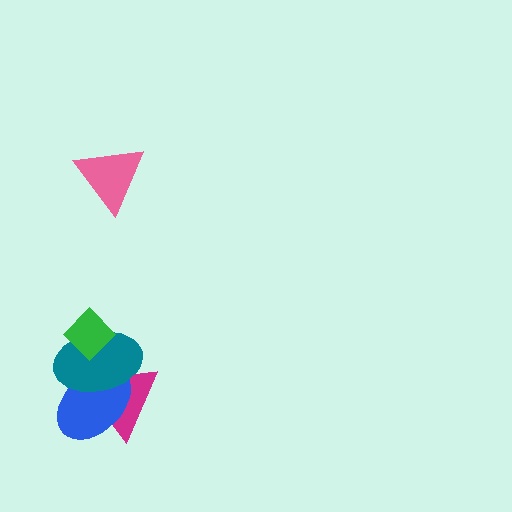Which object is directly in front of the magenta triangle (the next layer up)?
The blue ellipse is directly in front of the magenta triangle.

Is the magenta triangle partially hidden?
Yes, it is partially covered by another shape.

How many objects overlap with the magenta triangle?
2 objects overlap with the magenta triangle.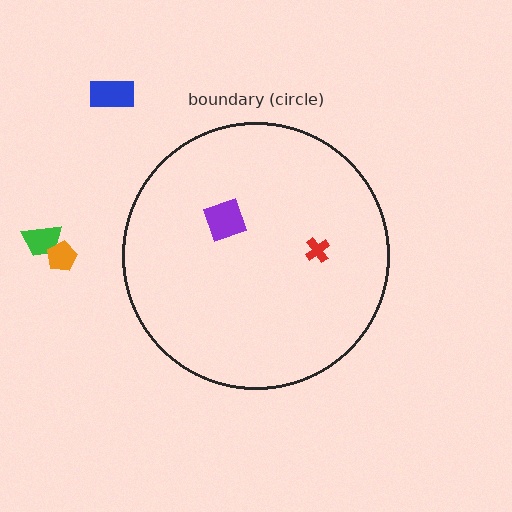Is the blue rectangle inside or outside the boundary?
Outside.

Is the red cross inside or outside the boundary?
Inside.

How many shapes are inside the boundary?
2 inside, 3 outside.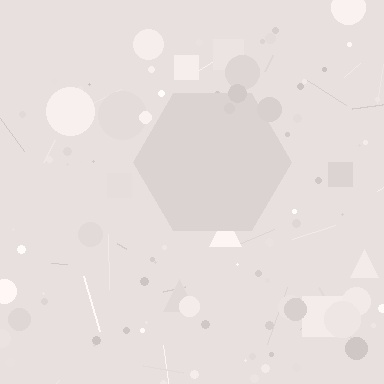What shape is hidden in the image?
A hexagon is hidden in the image.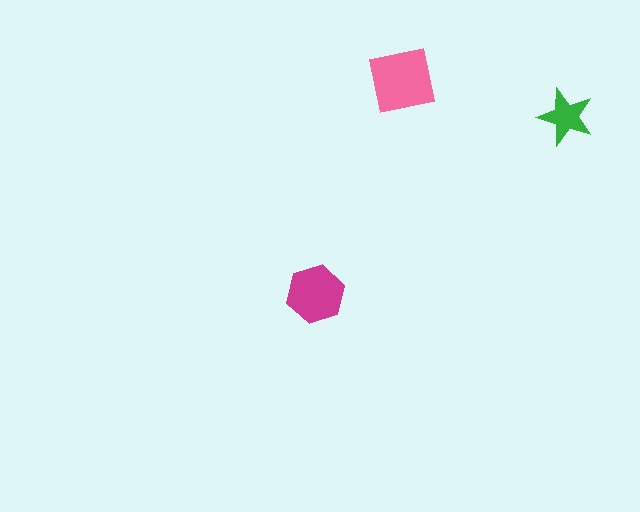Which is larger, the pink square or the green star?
The pink square.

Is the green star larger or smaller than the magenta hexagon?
Smaller.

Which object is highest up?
The pink square is topmost.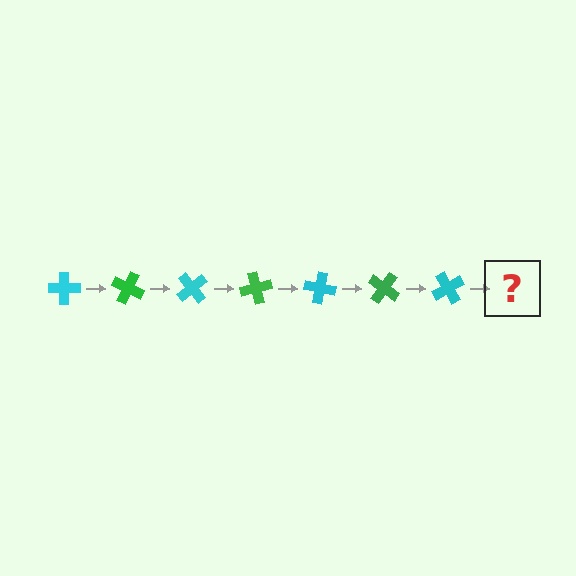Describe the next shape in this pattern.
It should be a green cross, rotated 175 degrees from the start.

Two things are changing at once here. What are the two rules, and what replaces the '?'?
The two rules are that it rotates 25 degrees each step and the color cycles through cyan and green. The '?' should be a green cross, rotated 175 degrees from the start.